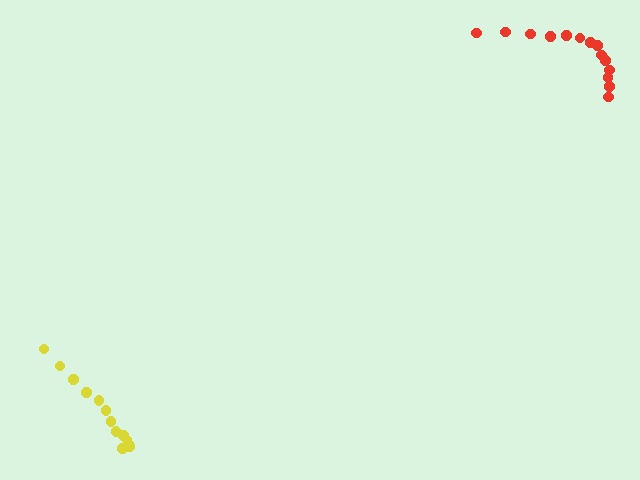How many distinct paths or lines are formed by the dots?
There are 2 distinct paths.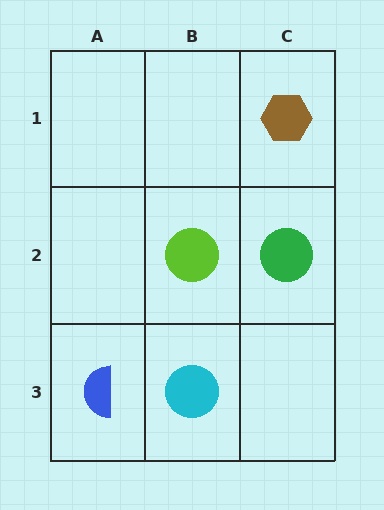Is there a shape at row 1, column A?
No, that cell is empty.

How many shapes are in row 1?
1 shape.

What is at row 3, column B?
A cyan circle.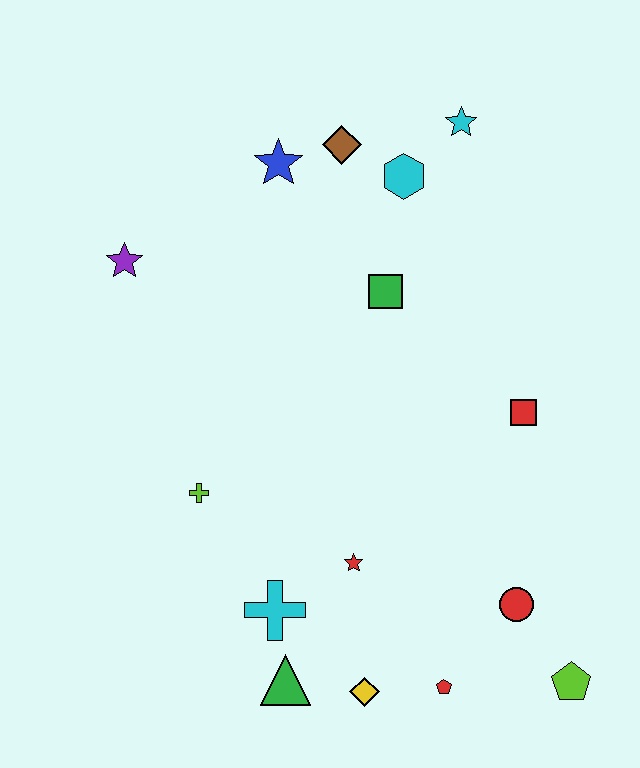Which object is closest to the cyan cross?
The green triangle is closest to the cyan cross.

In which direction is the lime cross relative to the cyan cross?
The lime cross is above the cyan cross.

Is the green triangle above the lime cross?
No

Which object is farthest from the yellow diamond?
The cyan star is farthest from the yellow diamond.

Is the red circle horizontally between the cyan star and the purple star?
No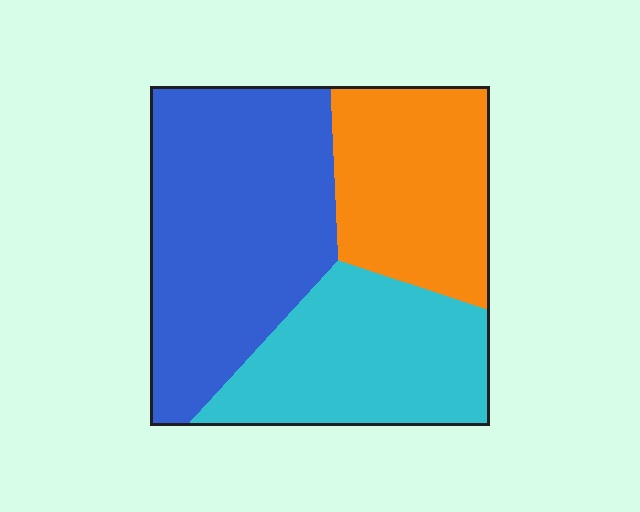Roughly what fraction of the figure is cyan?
Cyan covers 29% of the figure.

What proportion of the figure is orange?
Orange covers roughly 25% of the figure.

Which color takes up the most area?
Blue, at roughly 45%.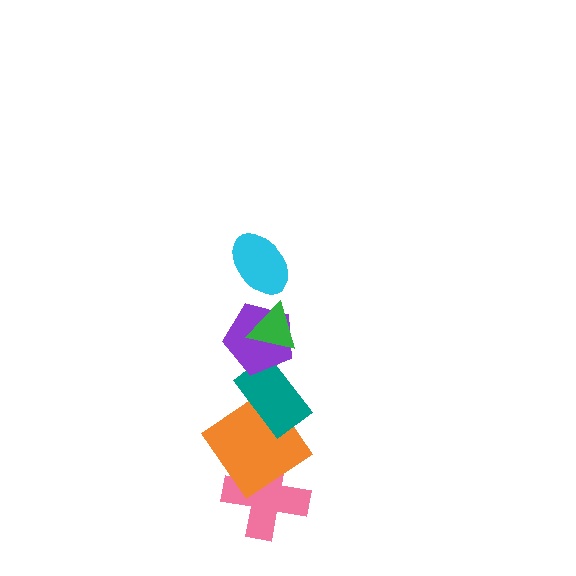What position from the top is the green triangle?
The green triangle is 2nd from the top.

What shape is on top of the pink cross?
The orange diamond is on top of the pink cross.